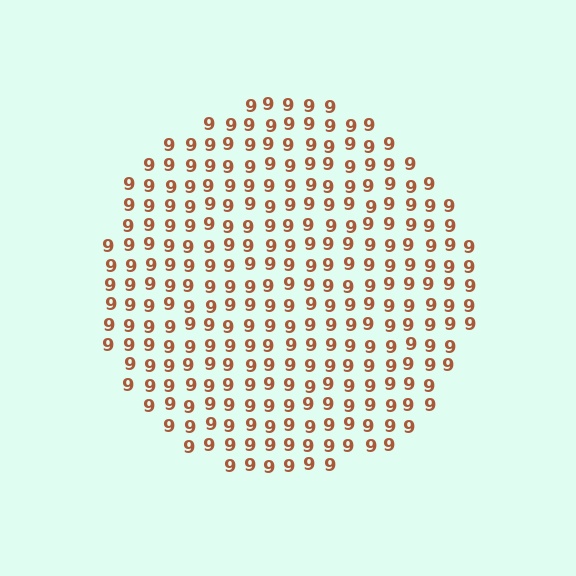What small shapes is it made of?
It is made of small digit 9's.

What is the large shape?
The large shape is a circle.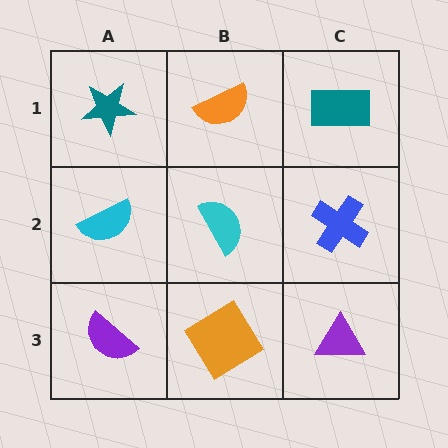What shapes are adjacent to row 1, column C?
A blue cross (row 2, column C), an orange semicircle (row 1, column B).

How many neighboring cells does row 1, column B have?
3.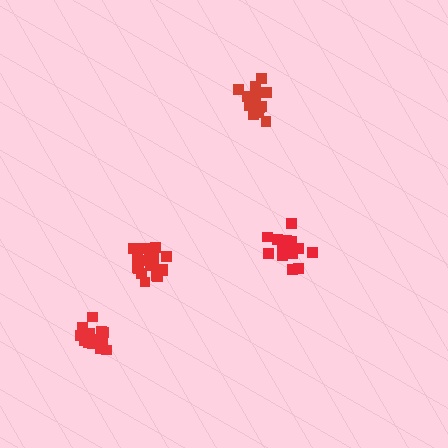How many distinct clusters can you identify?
There are 4 distinct clusters.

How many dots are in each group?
Group 1: 15 dots, Group 2: 14 dots, Group 3: 15 dots, Group 4: 20 dots (64 total).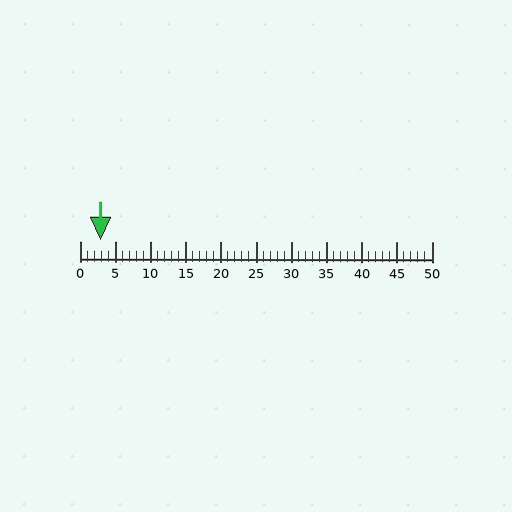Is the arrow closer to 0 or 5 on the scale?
The arrow is closer to 5.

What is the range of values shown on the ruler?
The ruler shows values from 0 to 50.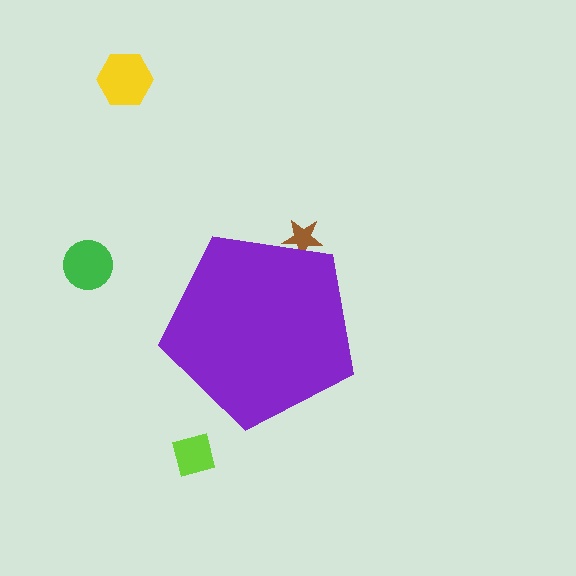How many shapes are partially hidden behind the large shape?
1 shape is partially hidden.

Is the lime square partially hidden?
No, the lime square is fully visible.